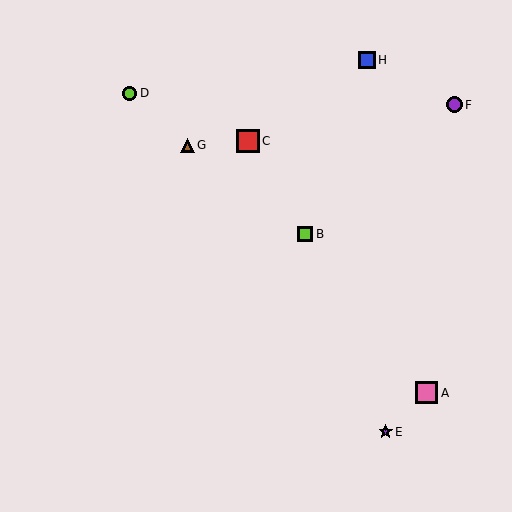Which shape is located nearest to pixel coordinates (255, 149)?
The red square (labeled C) at (248, 141) is nearest to that location.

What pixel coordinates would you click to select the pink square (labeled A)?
Click at (427, 393) to select the pink square A.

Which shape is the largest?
The red square (labeled C) is the largest.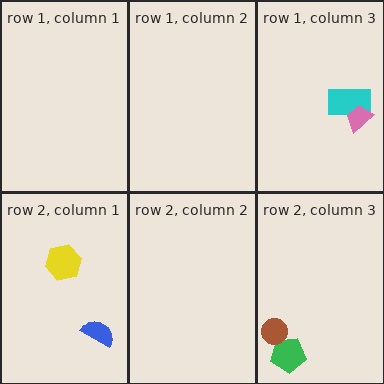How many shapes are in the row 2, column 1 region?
2.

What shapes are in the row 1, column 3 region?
The cyan rectangle, the pink trapezoid.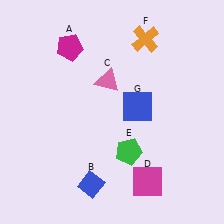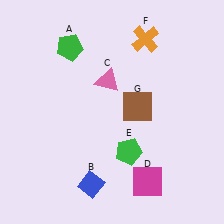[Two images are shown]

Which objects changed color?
A changed from magenta to green. G changed from blue to brown.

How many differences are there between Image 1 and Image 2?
There are 2 differences between the two images.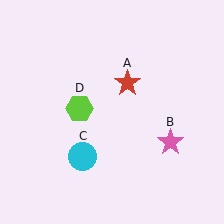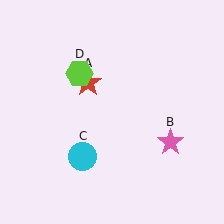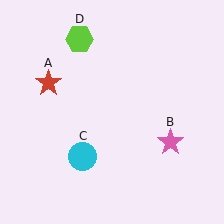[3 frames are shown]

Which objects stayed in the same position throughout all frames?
Pink star (object B) and cyan circle (object C) remained stationary.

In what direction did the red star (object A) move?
The red star (object A) moved left.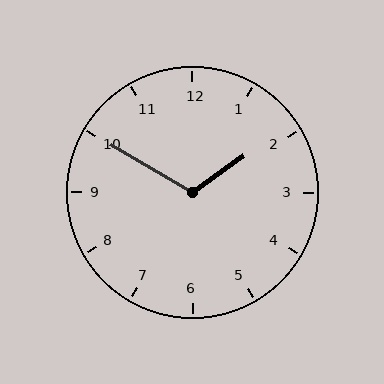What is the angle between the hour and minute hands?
Approximately 115 degrees.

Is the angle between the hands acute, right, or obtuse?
It is obtuse.